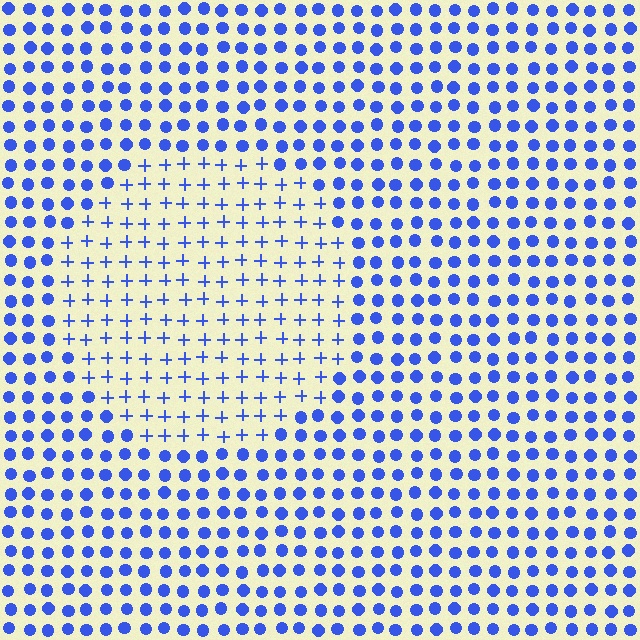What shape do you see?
I see a circle.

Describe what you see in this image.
The image is filled with small blue elements arranged in a uniform grid. A circle-shaped region contains plus signs, while the surrounding area contains circles. The boundary is defined purely by the change in element shape.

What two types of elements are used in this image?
The image uses plus signs inside the circle region and circles outside it.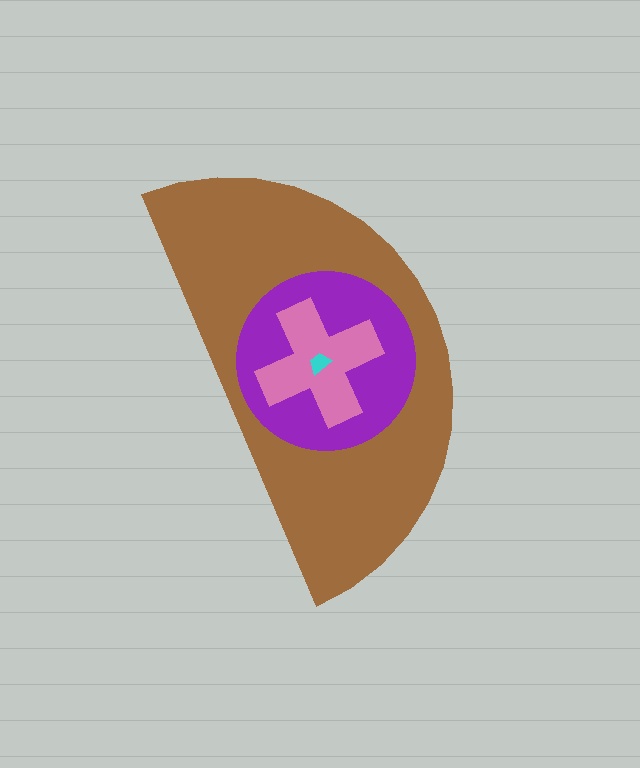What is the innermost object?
The cyan trapezoid.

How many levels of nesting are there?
4.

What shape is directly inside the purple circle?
The pink cross.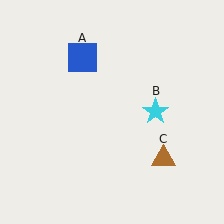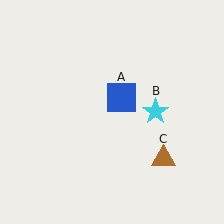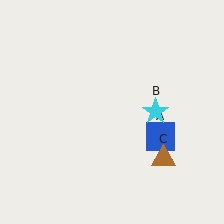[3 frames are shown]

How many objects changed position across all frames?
1 object changed position: blue square (object A).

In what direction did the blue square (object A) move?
The blue square (object A) moved down and to the right.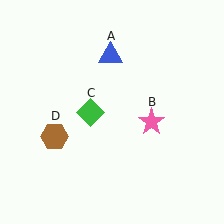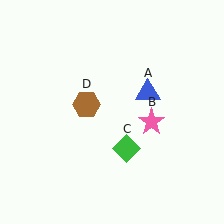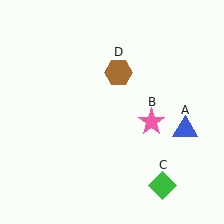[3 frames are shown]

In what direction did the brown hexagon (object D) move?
The brown hexagon (object D) moved up and to the right.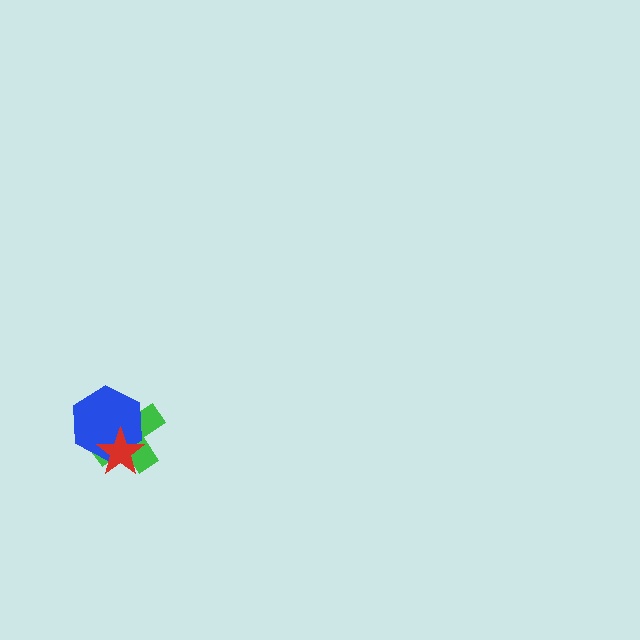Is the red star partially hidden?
No, no other shape covers it.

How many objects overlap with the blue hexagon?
2 objects overlap with the blue hexagon.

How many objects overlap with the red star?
2 objects overlap with the red star.